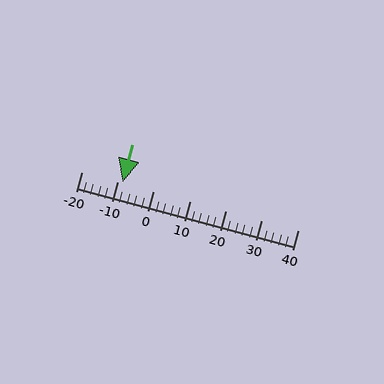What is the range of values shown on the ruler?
The ruler shows values from -20 to 40.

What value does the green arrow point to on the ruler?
The green arrow points to approximately -8.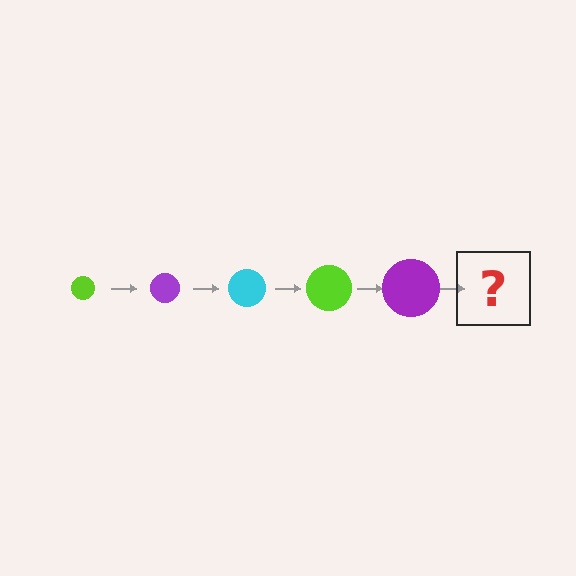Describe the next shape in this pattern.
It should be a cyan circle, larger than the previous one.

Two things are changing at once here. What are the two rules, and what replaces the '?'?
The two rules are that the circle grows larger each step and the color cycles through lime, purple, and cyan. The '?' should be a cyan circle, larger than the previous one.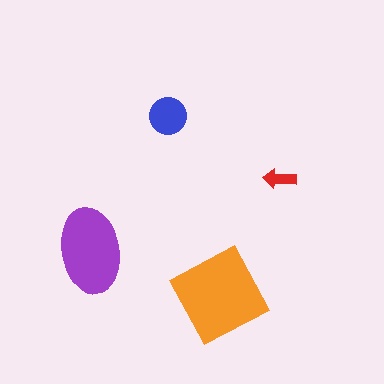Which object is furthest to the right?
The red arrow is rightmost.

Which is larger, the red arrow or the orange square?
The orange square.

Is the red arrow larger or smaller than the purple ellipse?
Smaller.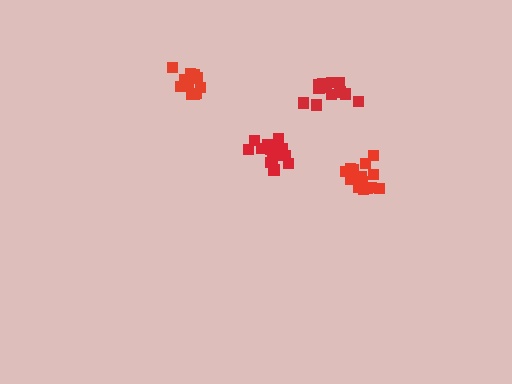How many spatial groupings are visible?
There are 4 spatial groupings.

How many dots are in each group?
Group 1: 16 dots, Group 2: 14 dots, Group 3: 14 dots, Group 4: 14 dots (58 total).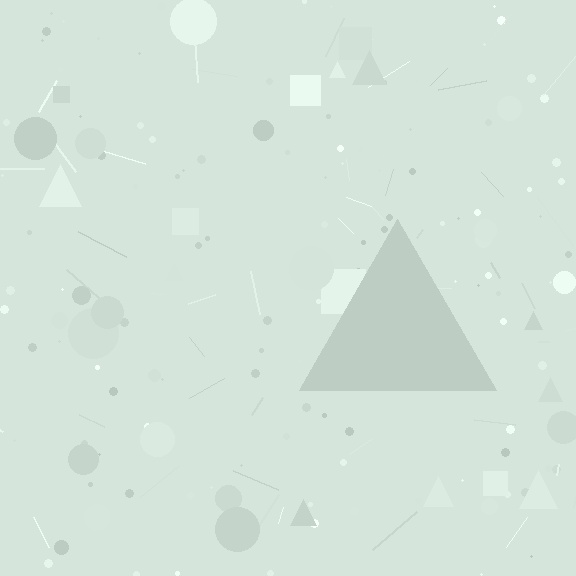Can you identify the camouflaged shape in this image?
The camouflaged shape is a triangle.